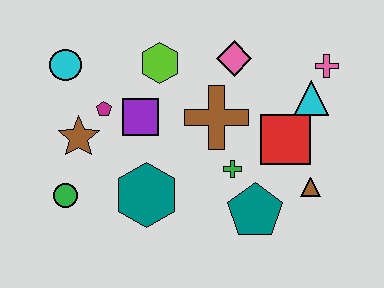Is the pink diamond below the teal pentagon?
No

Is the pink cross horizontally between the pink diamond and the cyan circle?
No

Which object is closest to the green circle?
The brown star is closest to the green circle.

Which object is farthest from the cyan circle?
The brown triangle is farthest from the cyan circle.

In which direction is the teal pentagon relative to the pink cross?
The teal pentagon is below the pink cross.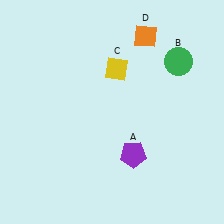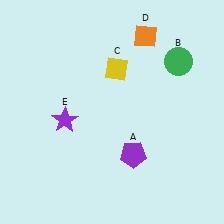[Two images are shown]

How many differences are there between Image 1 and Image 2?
There is 1 difference between the two images.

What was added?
A purple star (E) was added in Image 2.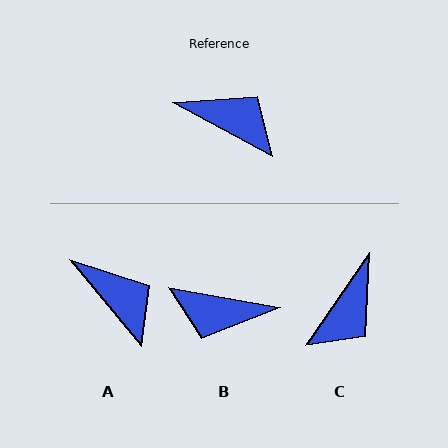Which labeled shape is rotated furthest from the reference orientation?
B, about 162 degrees away.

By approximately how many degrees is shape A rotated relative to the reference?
Approximately 22 degrees clockwise.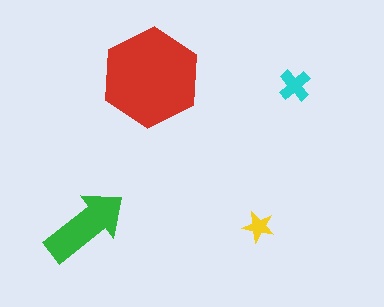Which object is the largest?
The red hexagon.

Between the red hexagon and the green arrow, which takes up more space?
The red hexagon.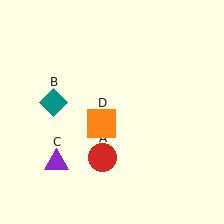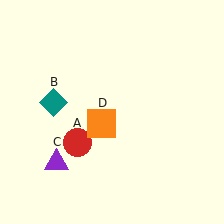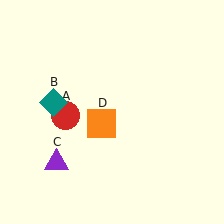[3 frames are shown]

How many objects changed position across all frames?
1 object changed position: red circle (object A).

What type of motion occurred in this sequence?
The red circle (object A) rotated clockwise around the center of the scene.